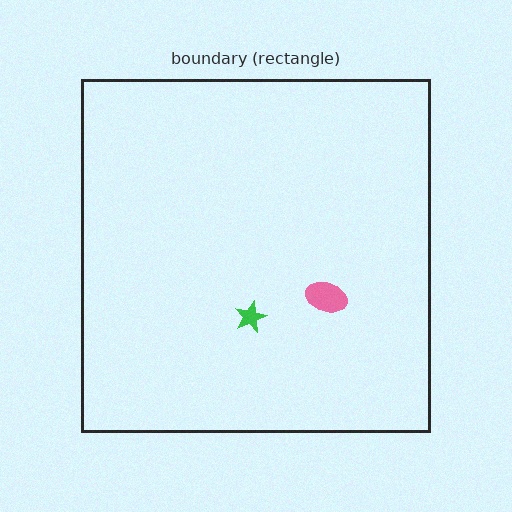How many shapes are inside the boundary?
2 inside, 0 outside.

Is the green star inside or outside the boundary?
Inside.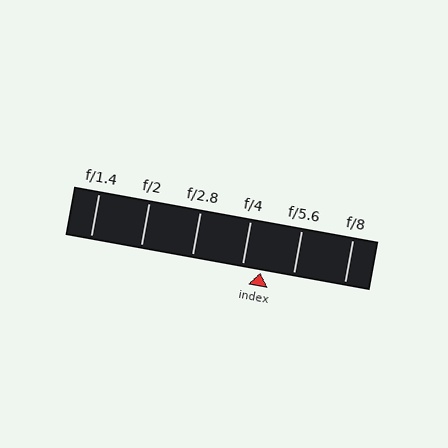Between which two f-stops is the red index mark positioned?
The index mark is between f/4 and f/5.6.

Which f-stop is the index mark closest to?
The index mark is closest to f/4.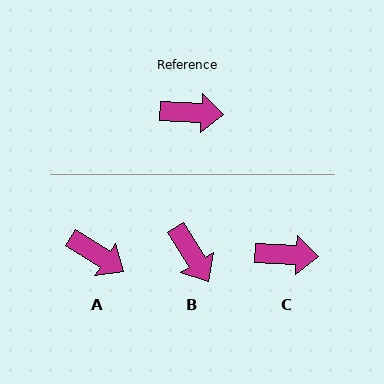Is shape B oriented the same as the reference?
No, it is off by about 55 degrees.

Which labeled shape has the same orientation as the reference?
C.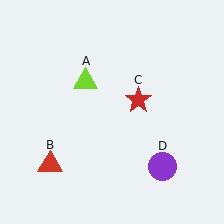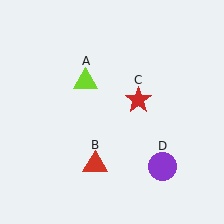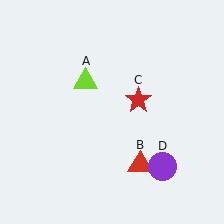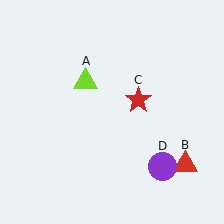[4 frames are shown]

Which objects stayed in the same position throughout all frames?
Lime triangle (object A) and red star (object C) and purple circle (object D) remained stationary.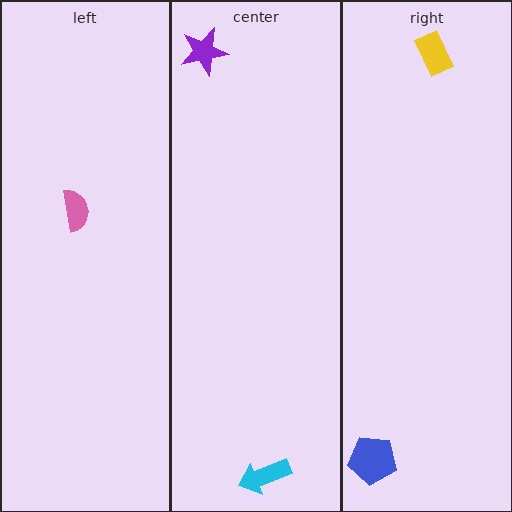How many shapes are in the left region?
1.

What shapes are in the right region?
The blue pentagon, the yellow rectangle.